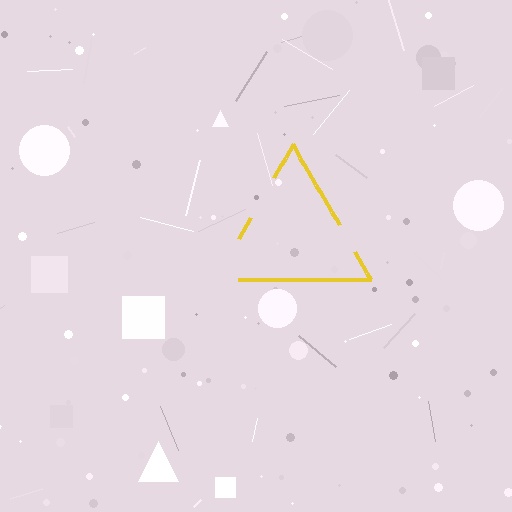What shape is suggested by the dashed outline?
The dashed outline suggests a triangle.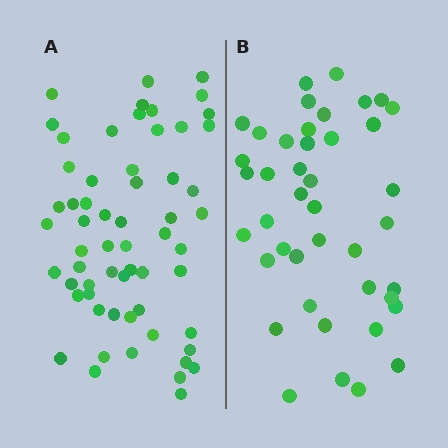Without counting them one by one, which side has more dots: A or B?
Region A (the left region) has more dots.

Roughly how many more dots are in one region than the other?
Region A has approximately 20 more dots than region B.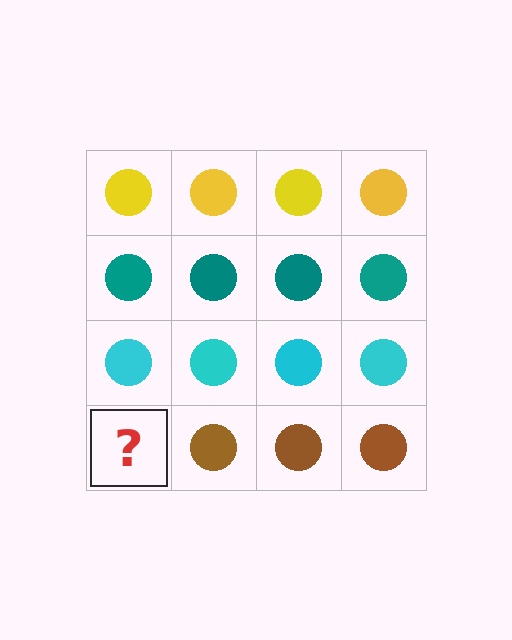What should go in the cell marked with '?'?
The missing cell should contain a brown circle.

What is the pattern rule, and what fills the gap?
The rule is that each row has a consistent color. The gap should be filled with a brown circle.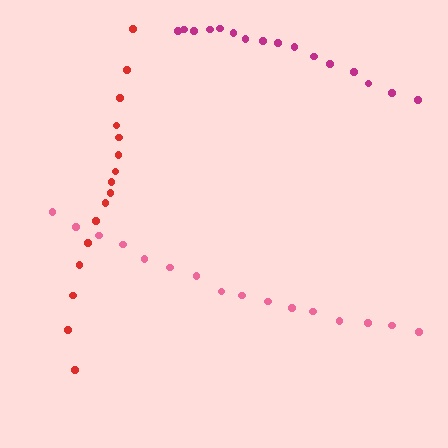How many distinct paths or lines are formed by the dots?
There are 3 distinct paths.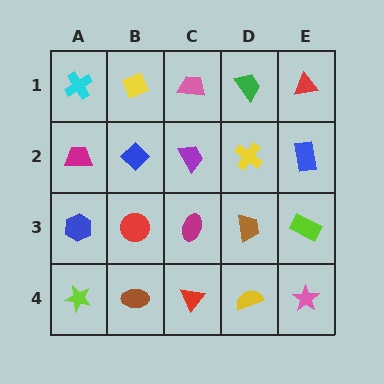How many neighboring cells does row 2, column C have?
4.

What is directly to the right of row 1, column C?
A green trapezoid.